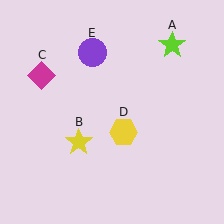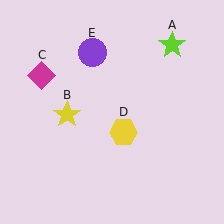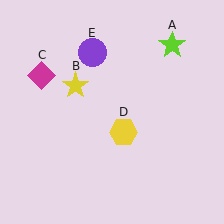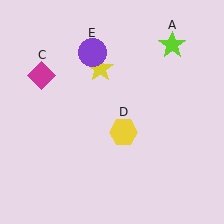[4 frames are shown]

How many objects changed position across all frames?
1 object changed position: yellow star (object B).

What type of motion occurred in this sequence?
The yellow star (object B) rotated clockwise around the center of the scene.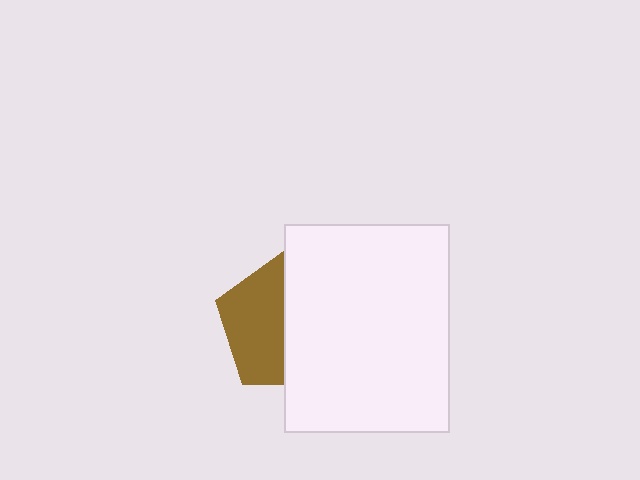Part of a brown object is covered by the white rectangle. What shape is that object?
It is a pentagon.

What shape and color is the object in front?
The object in front is a white rectangle.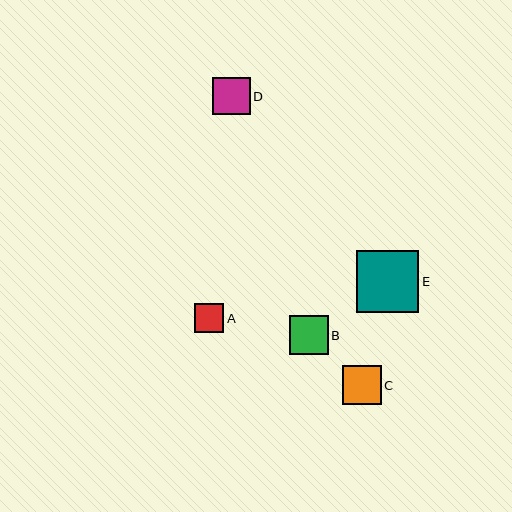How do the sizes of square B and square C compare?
Square B and square C are approximately the same size.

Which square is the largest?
Square E is the largest with a size of approximately 62 pixels.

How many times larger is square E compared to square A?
Square E is approximately 2.1 times the size of square A.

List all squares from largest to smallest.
From largest to smallest: E, B, C, D, A.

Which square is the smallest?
Square A is the smallest with a size of approximately 29 pixels.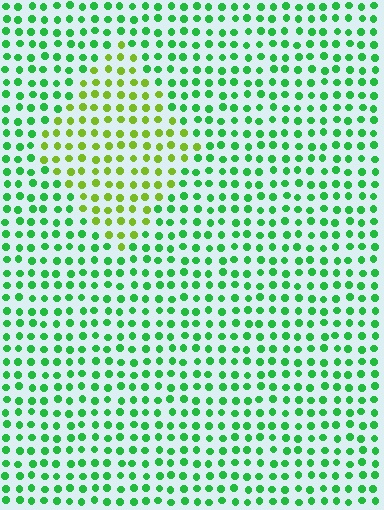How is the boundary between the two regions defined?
The boundary is defined purely by a slight shift in hue (about 44 degrees). Spacing, size, and orientation are identical on both sides.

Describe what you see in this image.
The image is filled with small green elements in a uniform arrangement. A diamond-shaped region is visible where the elements are tinted to a slightly different hue, forming a subtle color boundary.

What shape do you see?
I see a diamond.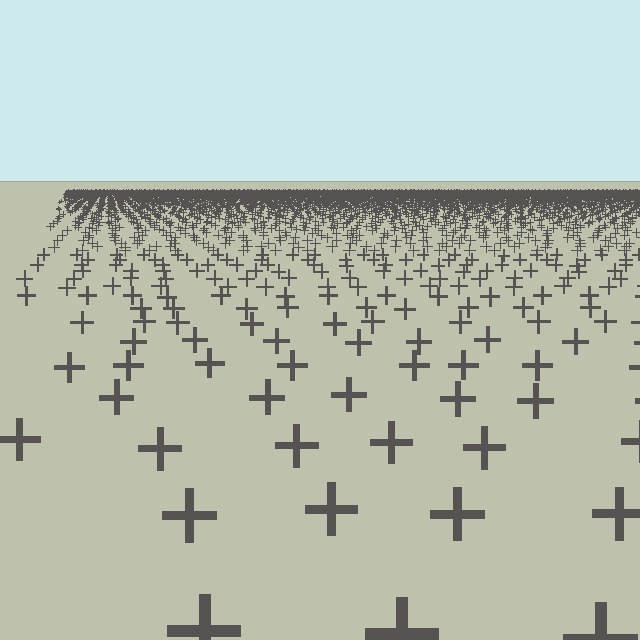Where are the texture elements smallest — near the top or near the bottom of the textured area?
Near the top.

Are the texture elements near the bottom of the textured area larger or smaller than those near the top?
Larger. Near the bottom, elements are closer to the viewer and appear at a bigger on-screen size.